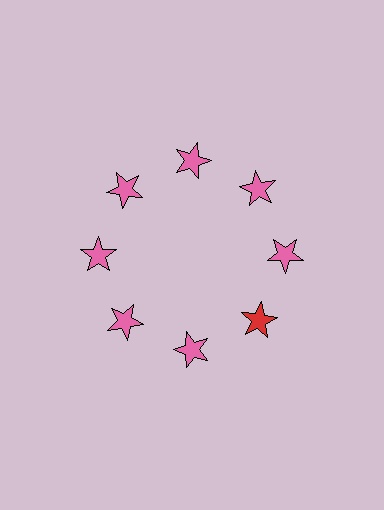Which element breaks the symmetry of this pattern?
The red star at roughly the 4 o'clock position breaks the symmetry. All other shapes are pink stars.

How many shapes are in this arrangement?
There are 8 shapes arranged in a ring pattern.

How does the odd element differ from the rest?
It has a different color: red instead of pink.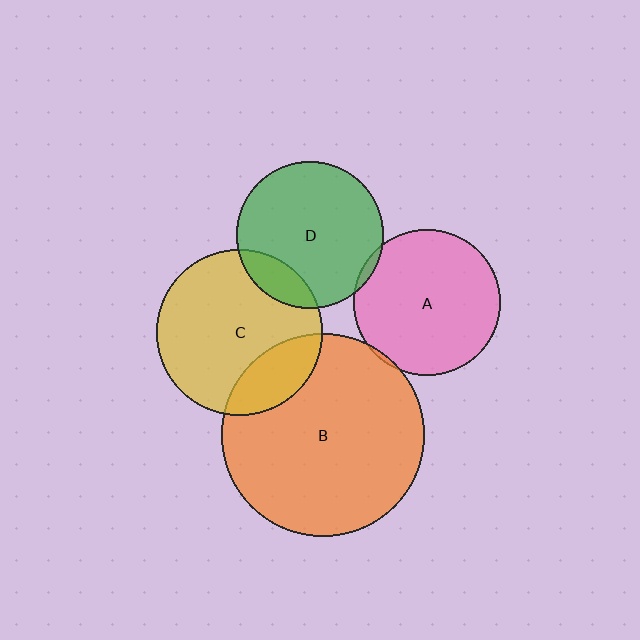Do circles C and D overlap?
Yes.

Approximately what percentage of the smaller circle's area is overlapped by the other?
Approximately 15%.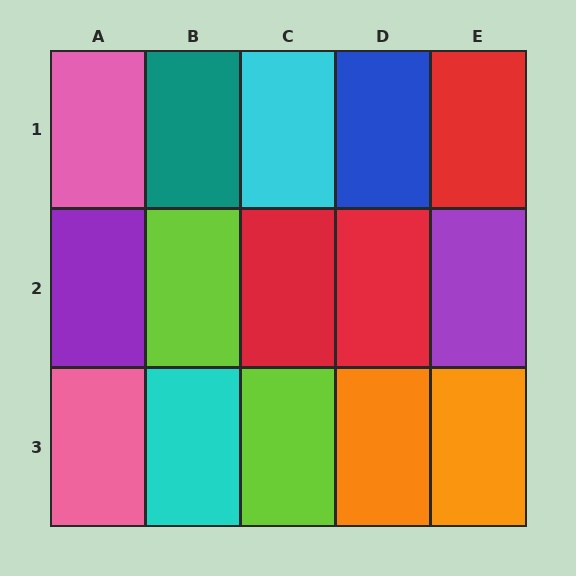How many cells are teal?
1 cell is teal.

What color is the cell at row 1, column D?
Blue.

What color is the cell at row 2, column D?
Red.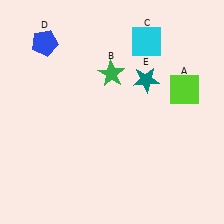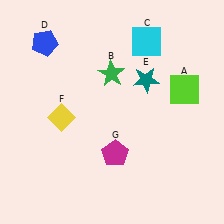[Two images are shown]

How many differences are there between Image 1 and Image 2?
There are 2 differences between the two images.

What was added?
A yellow diamond (F), a magenta pentagon (G) were added in Image 2.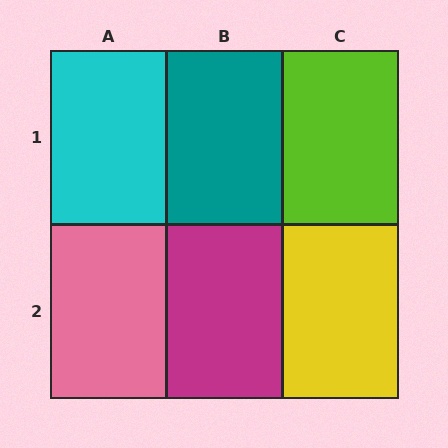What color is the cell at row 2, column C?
Yellow.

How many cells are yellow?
1 cell is yellow.